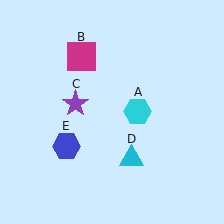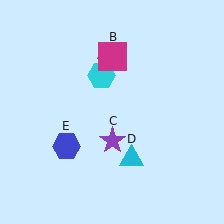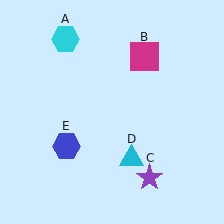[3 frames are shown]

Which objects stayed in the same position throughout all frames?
Cyan triangle (object D) and blue hexagon (object E) remained stationary.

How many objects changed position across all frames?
3 objects changed position: cyan hexagon (object A), magenta square (object B), purple star (object C).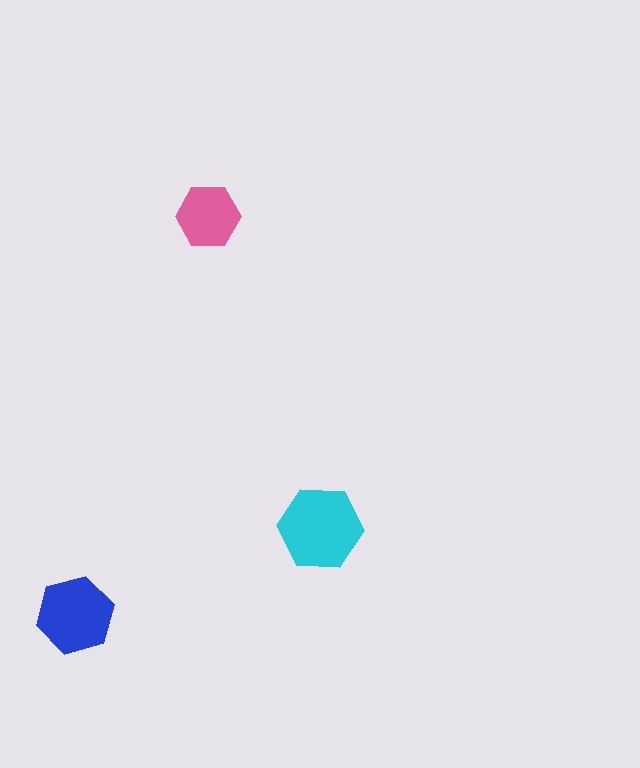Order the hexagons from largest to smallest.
the cyan one, the blue one, the pink one.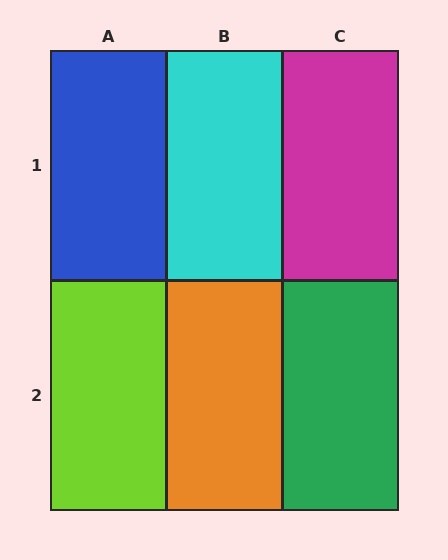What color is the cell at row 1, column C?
Magenta.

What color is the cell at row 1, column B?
Cyan.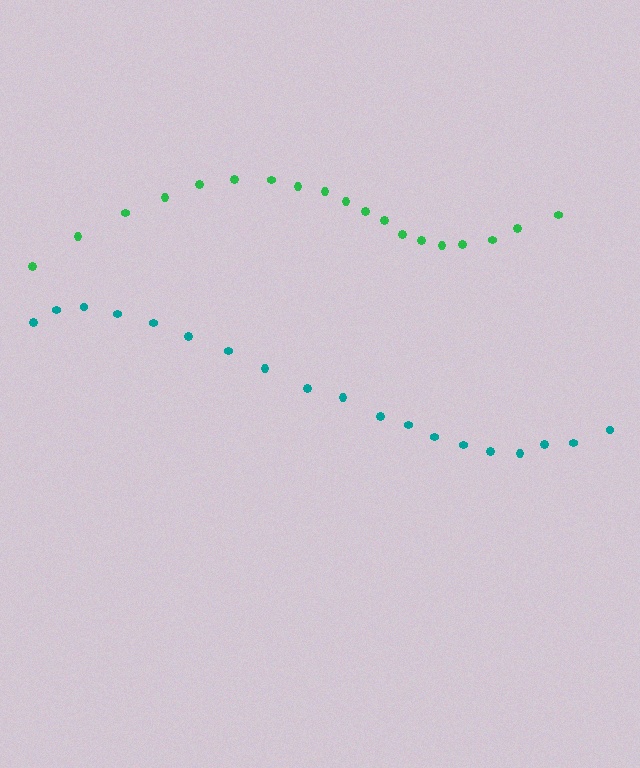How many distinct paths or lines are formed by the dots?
There are 2 distinct paths.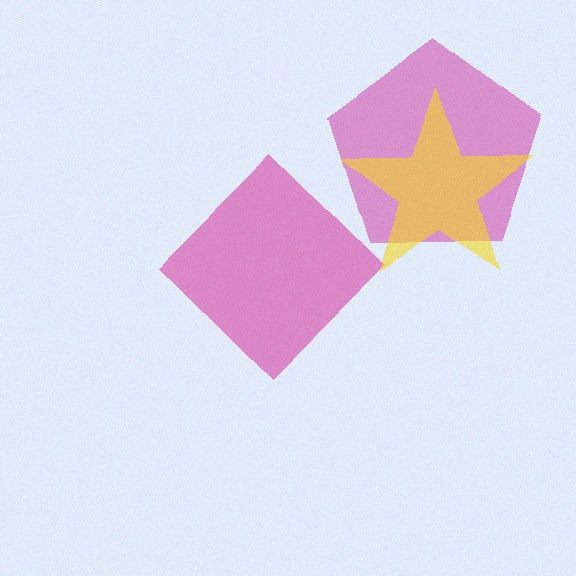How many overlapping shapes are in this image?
There are 3 overlapping shapes in the image.